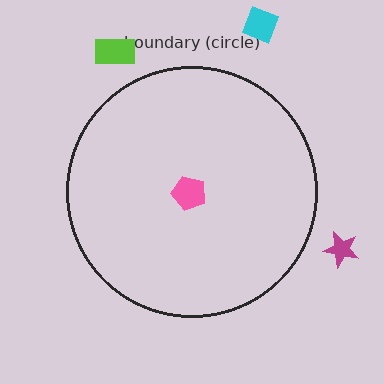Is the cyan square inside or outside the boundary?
Outside.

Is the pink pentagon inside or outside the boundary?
Inside.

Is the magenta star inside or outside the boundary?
Outside.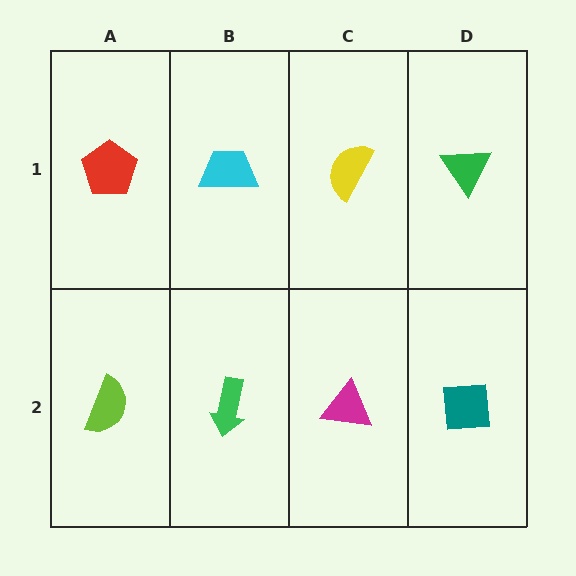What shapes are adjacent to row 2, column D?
A green triangle (row 1, column D), a magenta triangle (row 2, column C).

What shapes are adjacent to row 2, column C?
A yellow semicircle (row 1, column C), a green arrow (row 2, column B), a teal square (row 2, column D).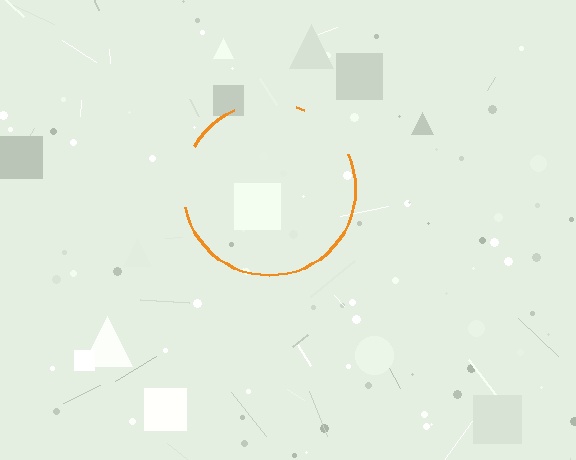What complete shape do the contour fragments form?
The contour fragments form a circle.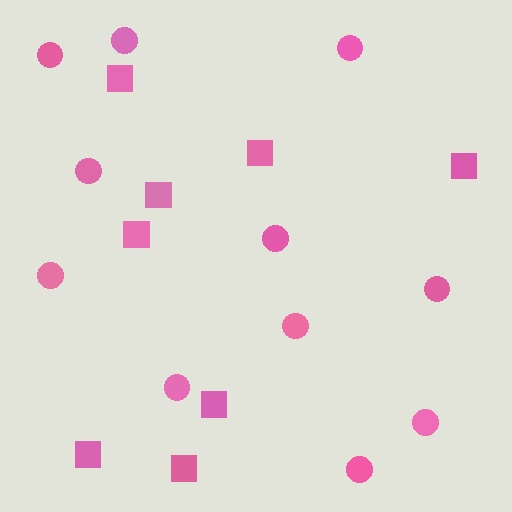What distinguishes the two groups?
There are 2 groups: one group of squares (8) and one group of circles (11).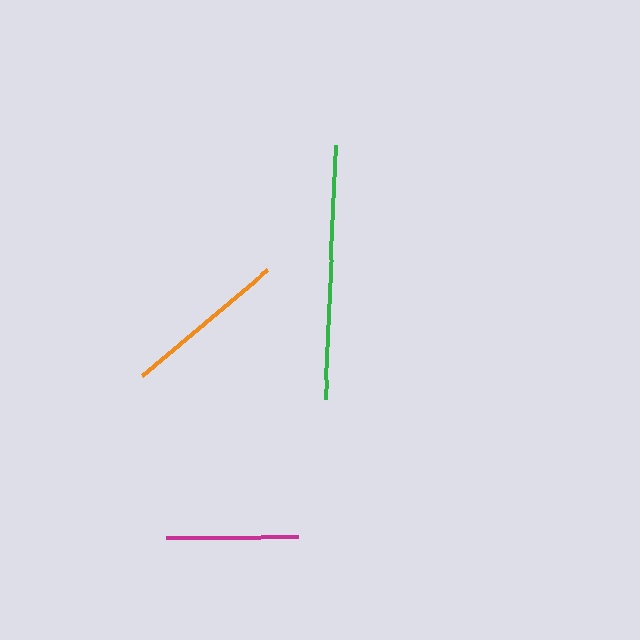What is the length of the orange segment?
The orange segment is approximately 163 pixels long.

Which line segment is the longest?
The green line is the longest at approximately 255 pixels.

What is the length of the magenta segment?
The magenta segment is approximately 132 pixels long.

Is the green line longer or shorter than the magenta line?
The green line is longer than the magenta line.